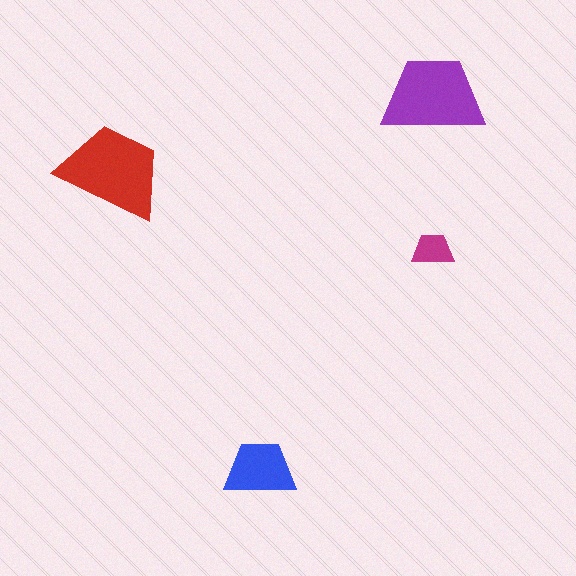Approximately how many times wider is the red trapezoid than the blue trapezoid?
About 1.5 times wider.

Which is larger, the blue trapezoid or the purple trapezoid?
The purple one.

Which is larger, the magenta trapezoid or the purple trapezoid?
The purple one.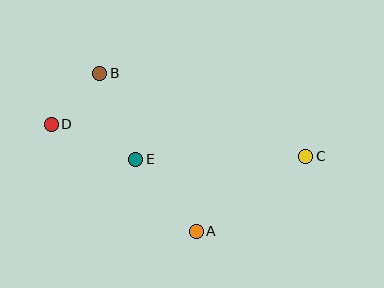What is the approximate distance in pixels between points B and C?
The distance between B and C is approximately 222 pixels.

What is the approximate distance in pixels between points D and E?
The distance between D and E is approximately 92 pixels.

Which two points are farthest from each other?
Points C and D are farthest from each other.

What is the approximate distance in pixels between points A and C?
The distance between A and C is approximately 133 pixels.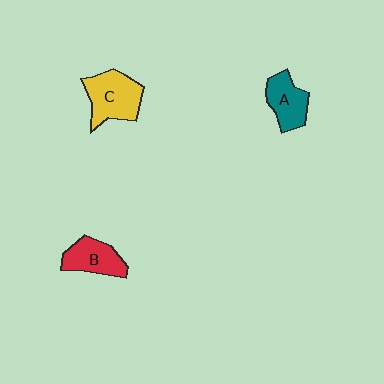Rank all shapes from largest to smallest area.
From largest to smallest: C (yellow), B (red), A (teal).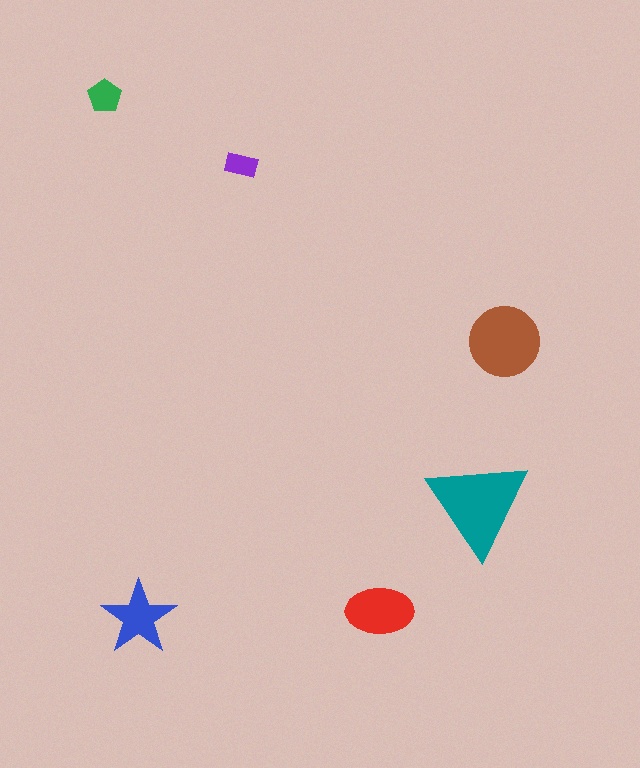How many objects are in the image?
There are 6 objects in the image.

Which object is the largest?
The teal triangle.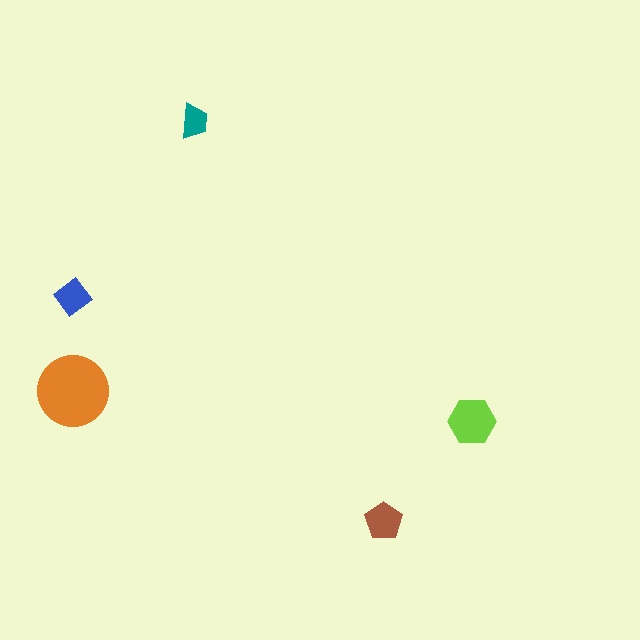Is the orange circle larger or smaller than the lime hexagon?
Larger.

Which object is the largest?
The orange circle.